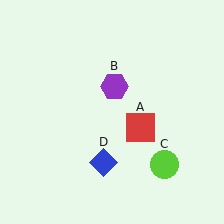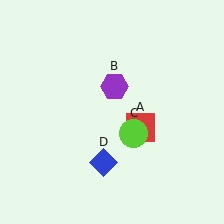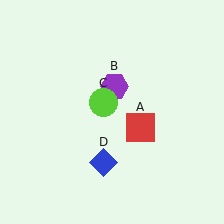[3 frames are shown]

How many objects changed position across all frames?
1 object changed position: lime circle (object C).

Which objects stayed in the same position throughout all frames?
Red square (object A) and purple hexagon (object B) and blue diamond (object D) remained stationary.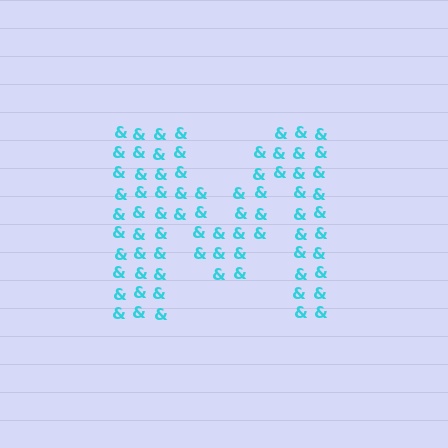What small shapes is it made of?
It is made of small ampersands.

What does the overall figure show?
The overall figure shows the letter M.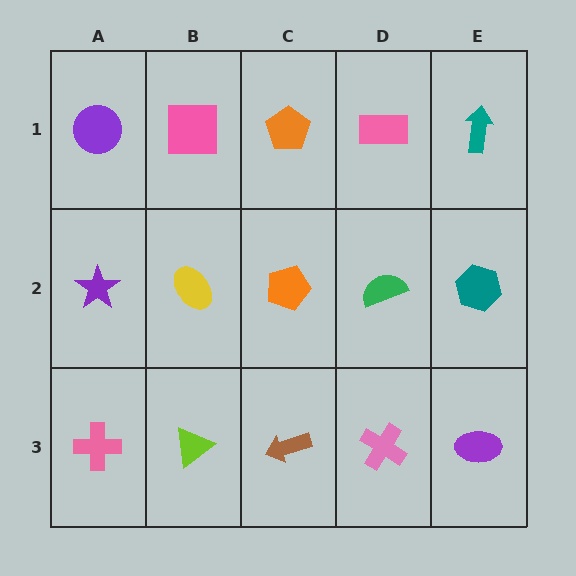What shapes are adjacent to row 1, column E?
A teal hexagon (row 2, column E), a pink rectangle (row 1, column D).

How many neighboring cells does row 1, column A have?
2.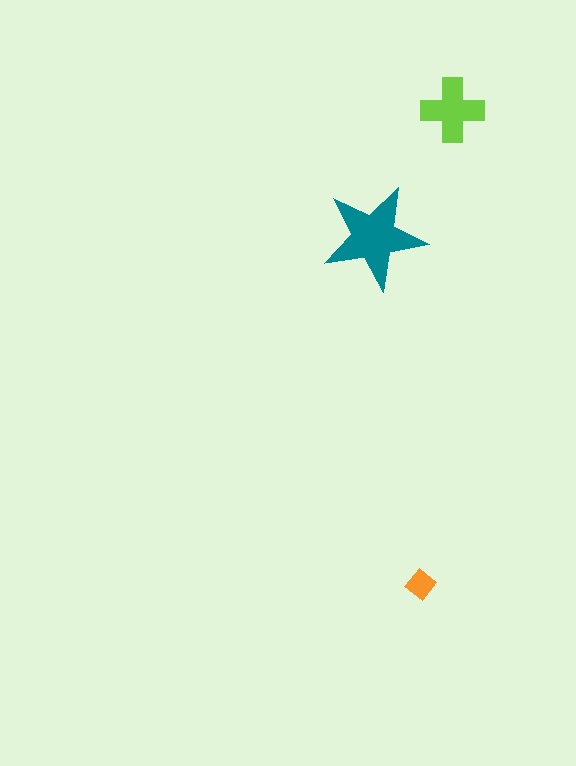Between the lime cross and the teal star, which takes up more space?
The teal star.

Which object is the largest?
The teal star.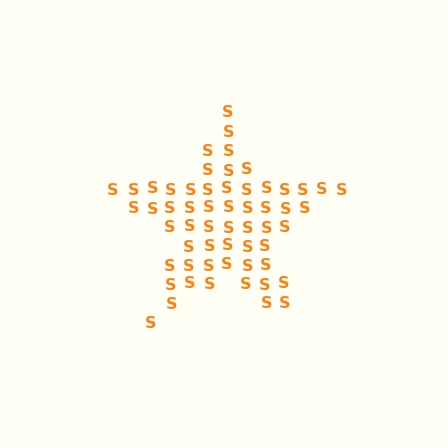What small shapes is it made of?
It is made of small letter S's.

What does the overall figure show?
The overall figure shows a star.